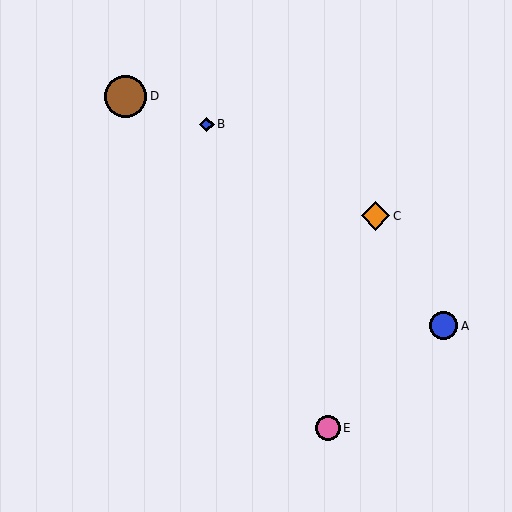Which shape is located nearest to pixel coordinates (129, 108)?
The brown circle (labeled D) at (126, 96) is nearest to that location.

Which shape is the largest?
The brown circle (labeled D) is the largest.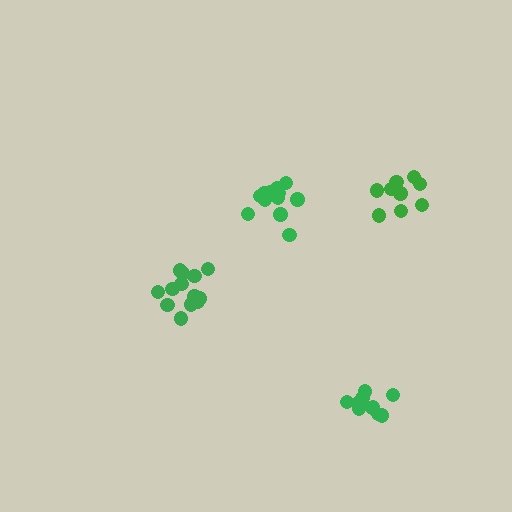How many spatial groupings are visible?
There are 4 spatial groupings.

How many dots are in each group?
Group 1: 13 dots, Group 2: 11 dots, Group 3: 9 dots, Group 4: 12 dots (45 total).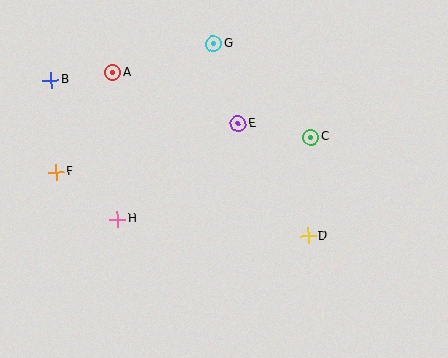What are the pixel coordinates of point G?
Point G is at (213, 44).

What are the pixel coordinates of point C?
Point C is at (311, 137).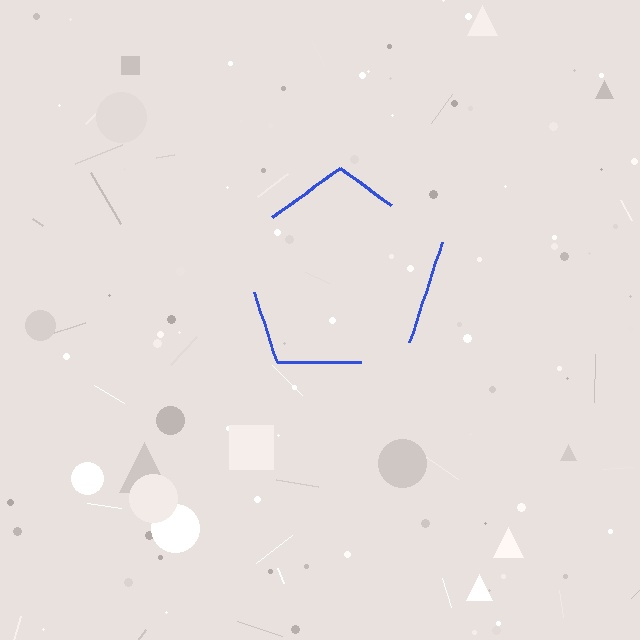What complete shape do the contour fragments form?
The contour fragments form a pentagon.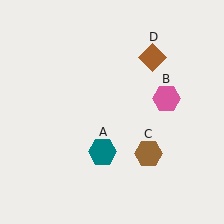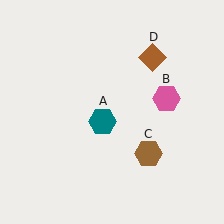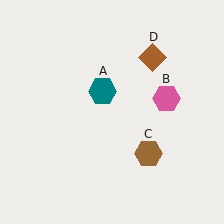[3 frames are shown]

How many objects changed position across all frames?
1 object changed position: teal hexagon (object A).